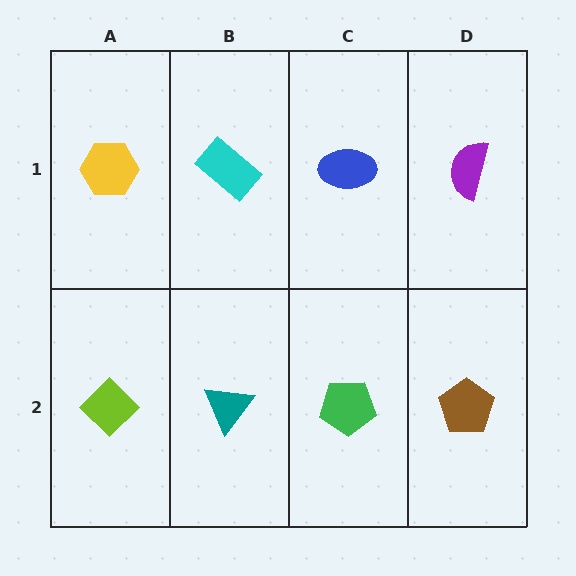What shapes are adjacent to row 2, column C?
A blue ellipse (row 1, column C), a teal triangle (row 2, column B), a brown pentagon (row 2, column D).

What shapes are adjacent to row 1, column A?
A lime diamond (row 2, column A), a cyan rectangle (row 1, column B).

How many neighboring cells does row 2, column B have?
3.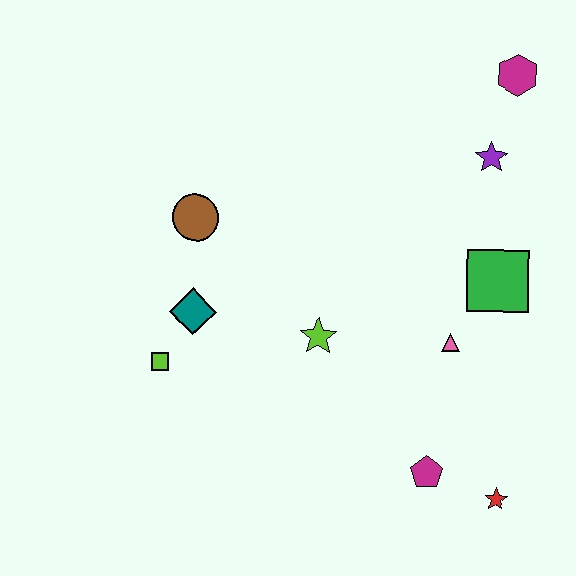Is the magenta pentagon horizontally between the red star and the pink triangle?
No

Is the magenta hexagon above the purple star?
Yes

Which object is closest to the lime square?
The teal diamond is closest to the lime square.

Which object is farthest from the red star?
The magenta hexagon is farthest from the red star.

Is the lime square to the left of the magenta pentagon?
Yes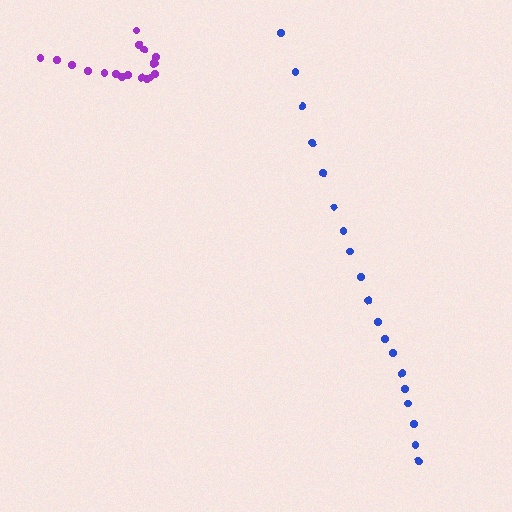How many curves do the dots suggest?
There are 2 distinct paths.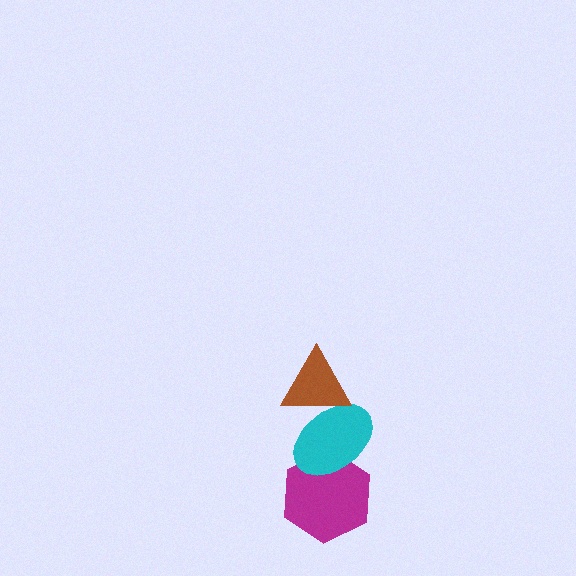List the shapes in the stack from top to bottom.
From top to bottom: the brown triangle, the cyan ellipse, the magenta hexagon.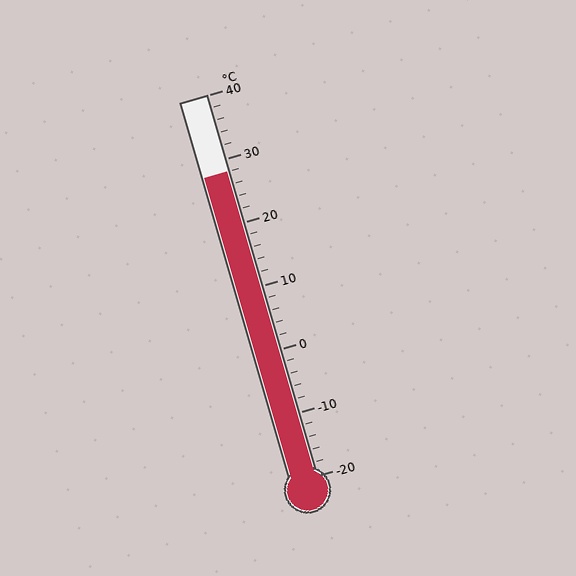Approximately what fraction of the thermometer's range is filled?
The thermometer is filled to approximately 80% of its range.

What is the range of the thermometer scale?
The thermometer scale ranges from -20°C to 40°C.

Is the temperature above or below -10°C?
The temperature is above -10°C.